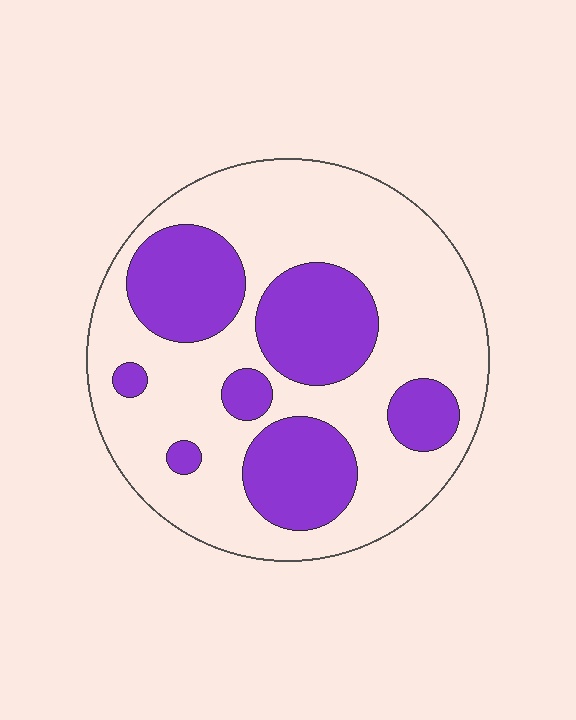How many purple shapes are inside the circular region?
7.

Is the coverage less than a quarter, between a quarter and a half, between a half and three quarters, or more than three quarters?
Between a quarter and a half.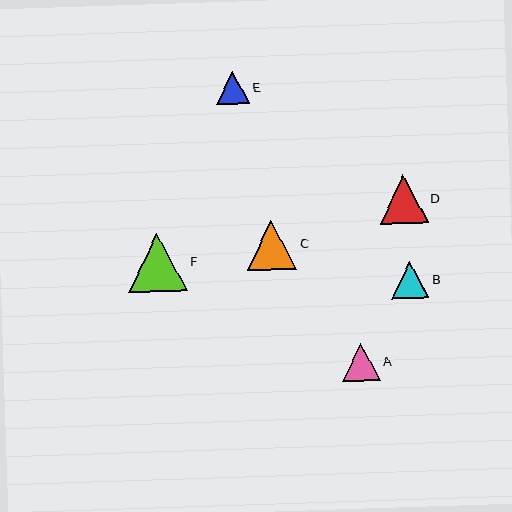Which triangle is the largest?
Triangle F is the largest with a size of approximately 59 pixels.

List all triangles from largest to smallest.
From largest to smallest: F, C, D, B, A, E.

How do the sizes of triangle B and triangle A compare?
Triangle B and triangle A are approximately the same size.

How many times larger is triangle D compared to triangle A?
Triangle D is approximately 1.3 times the size of triangle A.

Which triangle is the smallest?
Triangle E is the smallest with a size of approximately 33 pixels.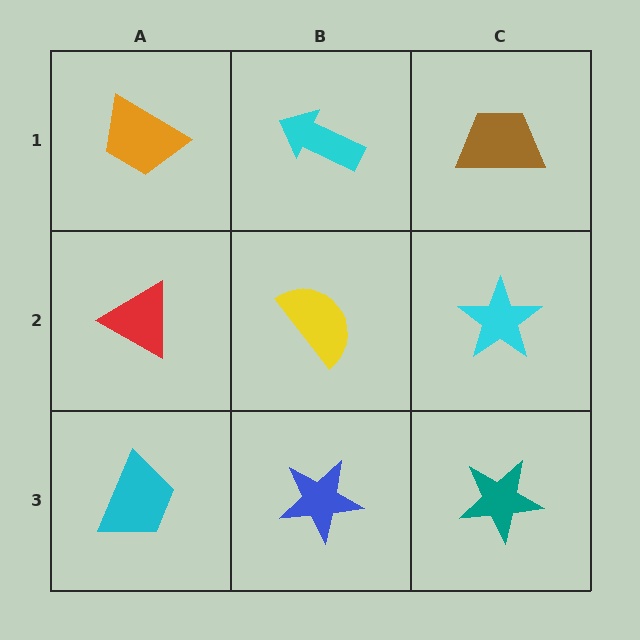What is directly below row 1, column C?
A cyan star.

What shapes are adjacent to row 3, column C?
A cyan star (row 2, column C), a blue star (row 3, column B).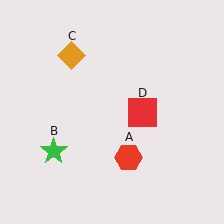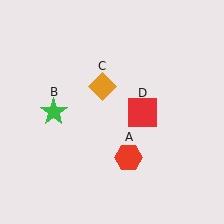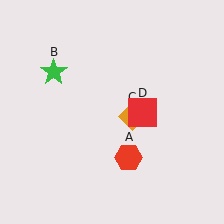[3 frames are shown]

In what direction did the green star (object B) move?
The green star (object B) moved up.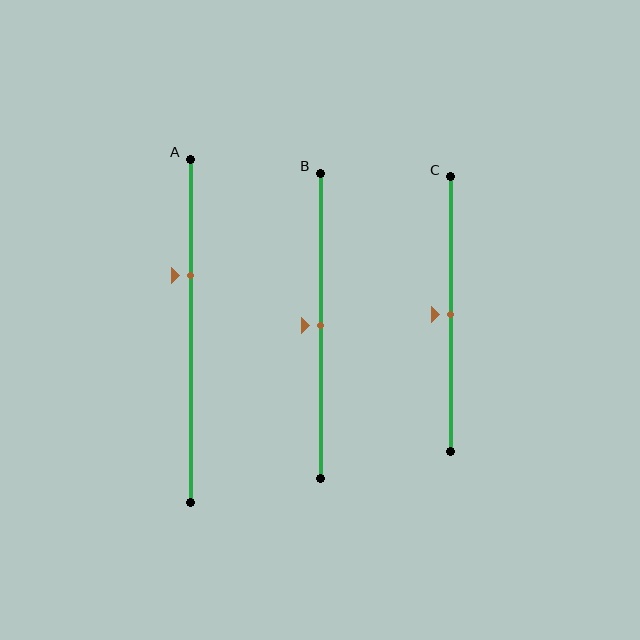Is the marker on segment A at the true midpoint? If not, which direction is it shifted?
No, the marker on segment A is shifted upward by about 16% of the segment length.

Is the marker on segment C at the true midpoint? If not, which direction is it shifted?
Yes, the marker on segment C is at the true midpoint.